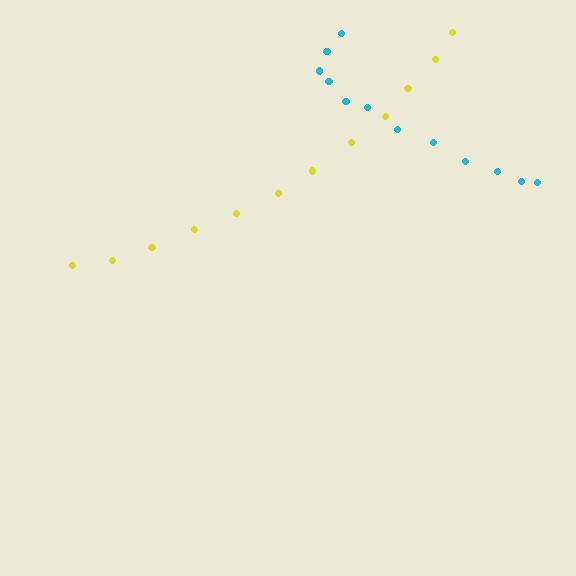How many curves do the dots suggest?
There are 2 distinct paths.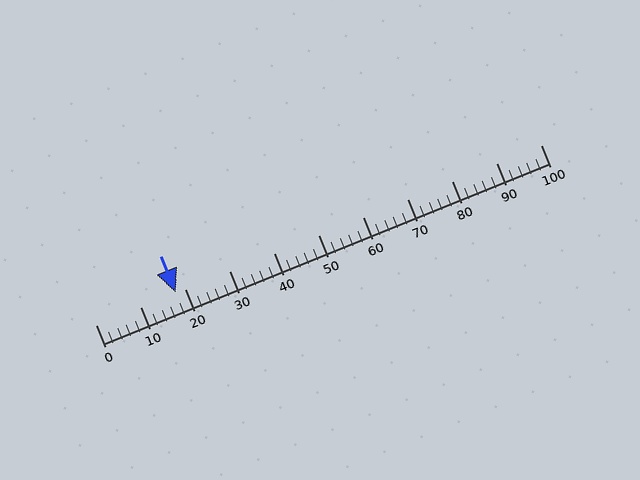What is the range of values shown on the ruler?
The ruler shows values from 0 to 100.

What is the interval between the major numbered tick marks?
The major tick marks are spaced 10 units apart.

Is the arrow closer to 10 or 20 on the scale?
The arrow is closer to 20.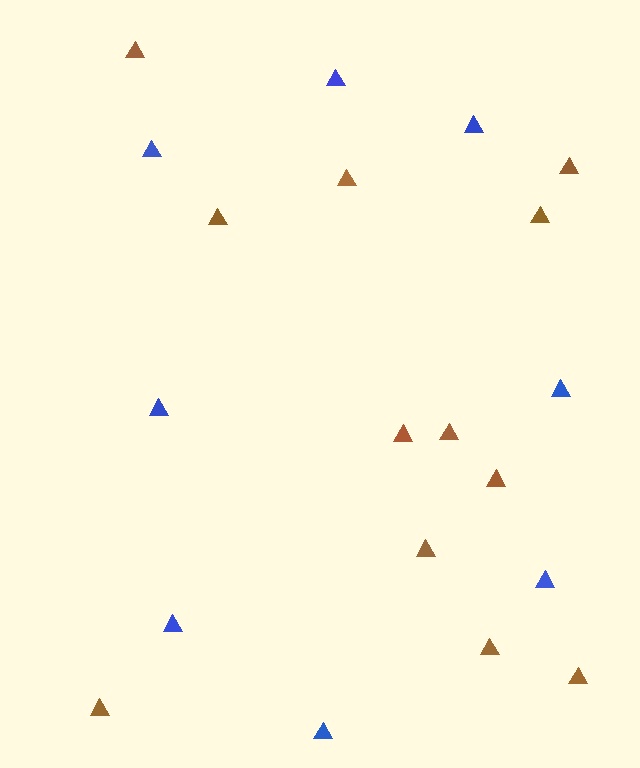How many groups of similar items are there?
There are 2 groups: one group of blue triangles (8) and one group of brown triangles (12).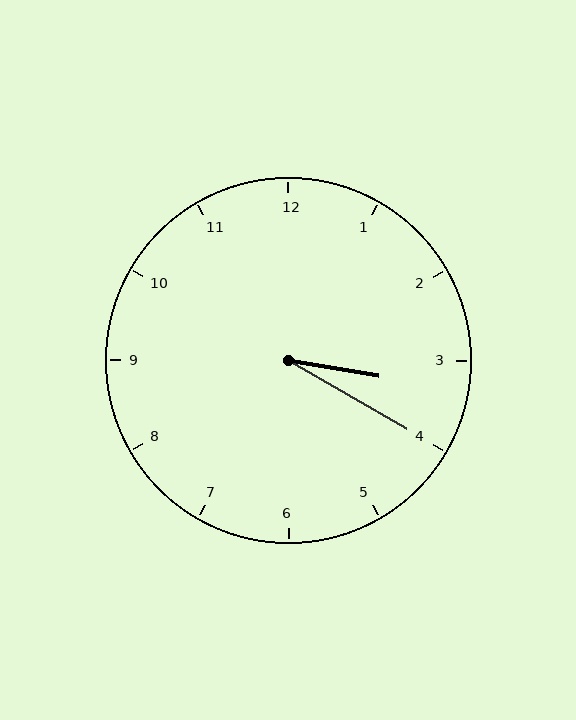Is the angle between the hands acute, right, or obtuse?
It is acute.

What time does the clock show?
3:20.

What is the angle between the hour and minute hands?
Approximately 20 degrees.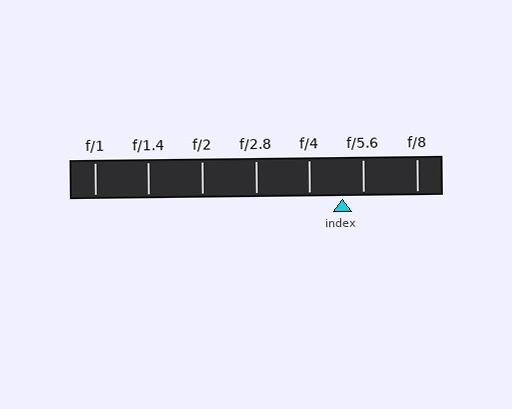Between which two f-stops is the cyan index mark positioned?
The index mark is between f/4 and f/5.6.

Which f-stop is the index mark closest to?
The index mark is closest to f/5.6.